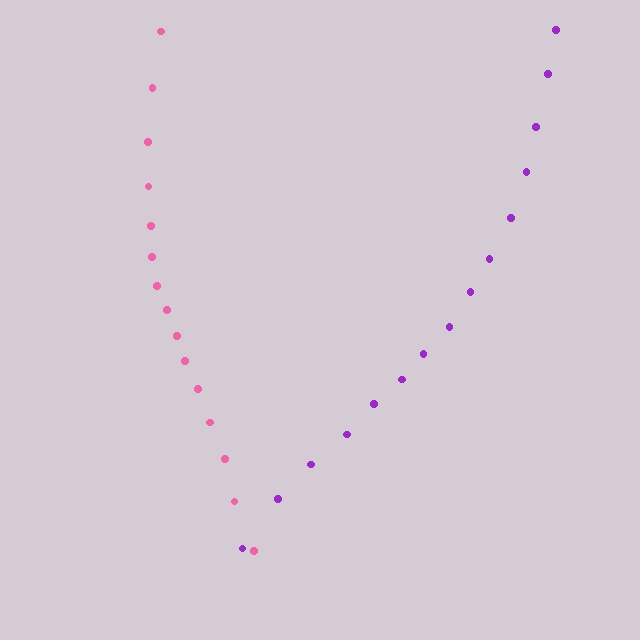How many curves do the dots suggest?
There are 2 distinct paths.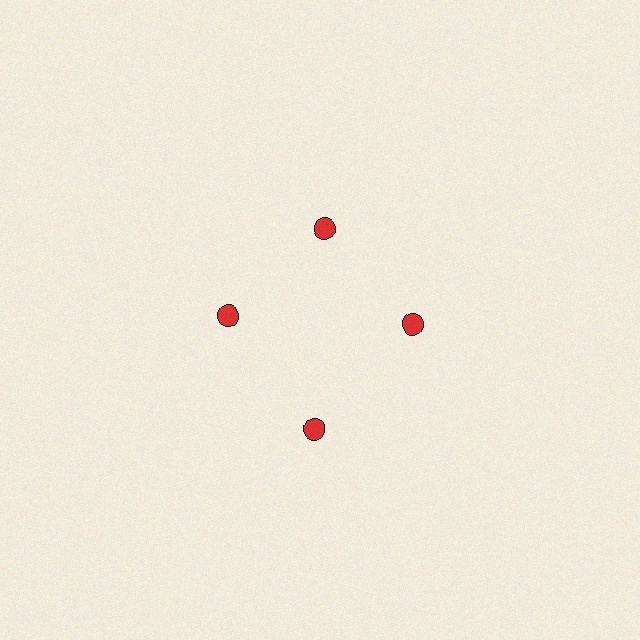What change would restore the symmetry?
The symmetry would be restored by moving it inward, back onto the ring so that all 4 circles sit at equal angles and equal distance from the center.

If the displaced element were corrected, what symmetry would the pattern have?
It would have 4-fold rotational symmetry — the pattern would map onto itself every 90 degrees.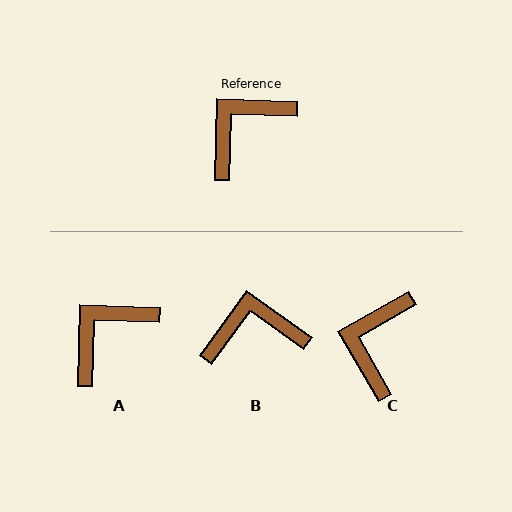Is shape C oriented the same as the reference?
No, it is off by about 31 degrees.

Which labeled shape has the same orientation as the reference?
A.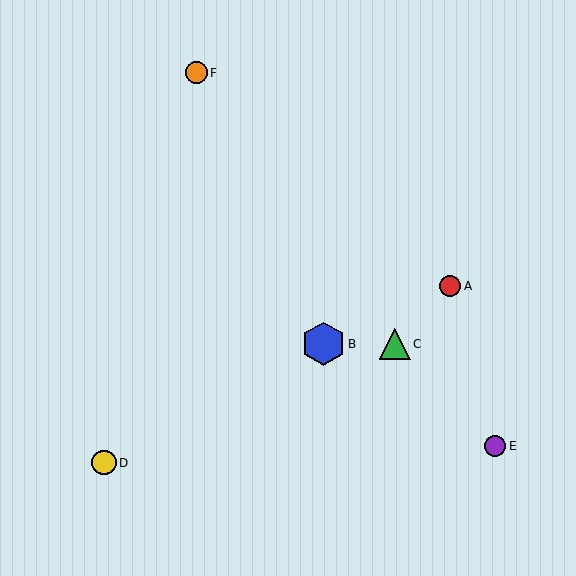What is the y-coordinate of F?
Object F is at y≈73.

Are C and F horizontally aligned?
No, C is at y≈344 and F is at y≈73.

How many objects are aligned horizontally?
2 objects (B, C) are aligned horizontally.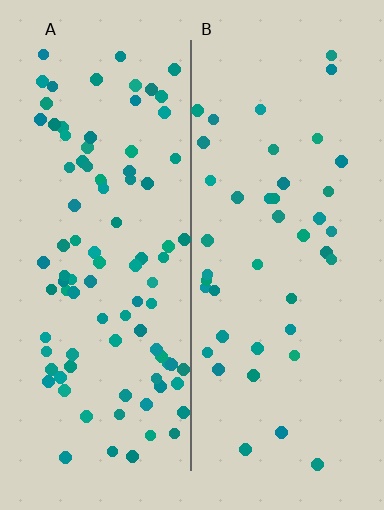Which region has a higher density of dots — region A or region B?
A (the left).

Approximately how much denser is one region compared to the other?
Approximately 2.2× — region A over region B.